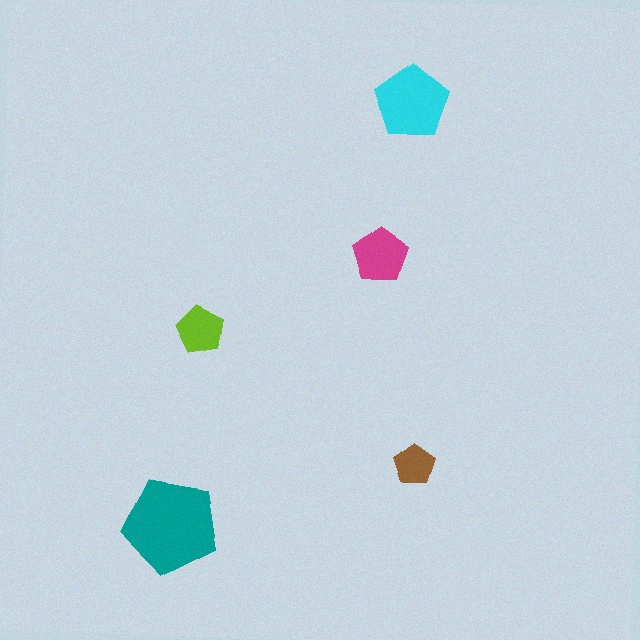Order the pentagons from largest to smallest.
the teal one, the cyan one, the magenta one, the lime one, the brown one.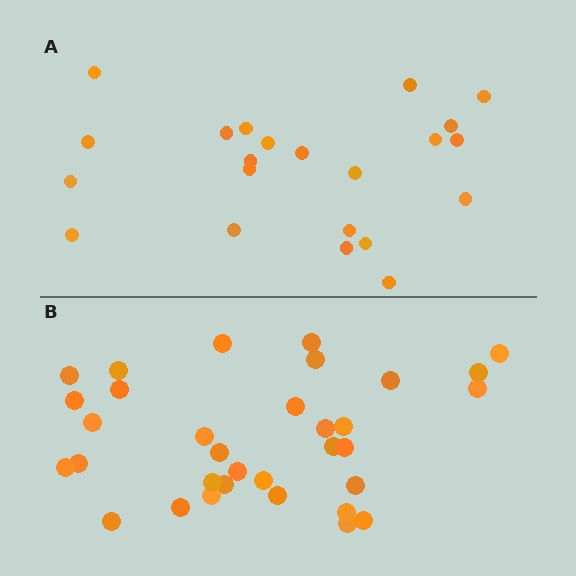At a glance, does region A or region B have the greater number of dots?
Region B (the bottom region) has more dots.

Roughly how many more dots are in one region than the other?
Region B has roughly 12 or so more dots than region A.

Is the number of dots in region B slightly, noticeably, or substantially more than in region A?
Region B has substantially more. The ratio is roughly 1.5 to 1.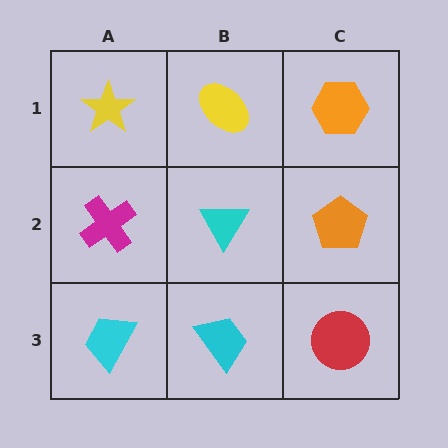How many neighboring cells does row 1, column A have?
2.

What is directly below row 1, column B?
A cyan triangle.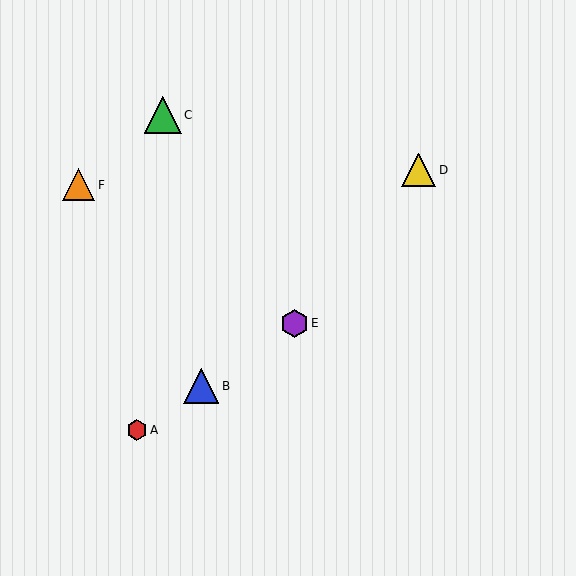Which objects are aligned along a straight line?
Objects A, B, E are aligned along a straight line.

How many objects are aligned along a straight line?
3 objects (A, B, E) are aligned along a straight line.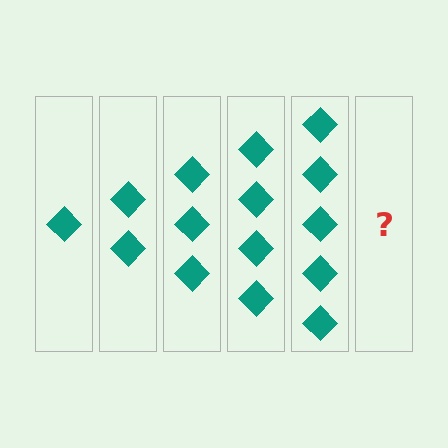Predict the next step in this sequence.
The next step is 6 diamonds.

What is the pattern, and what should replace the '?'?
The pattern is that each step adds one more diamond. The '?' should be 6 diamonds.